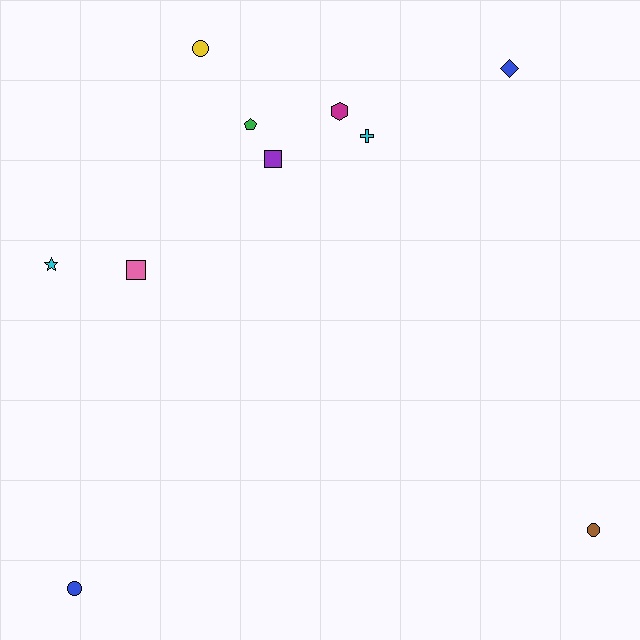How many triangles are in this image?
There are no triangles.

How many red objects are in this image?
There are no red objects.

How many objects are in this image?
There are 10 objects.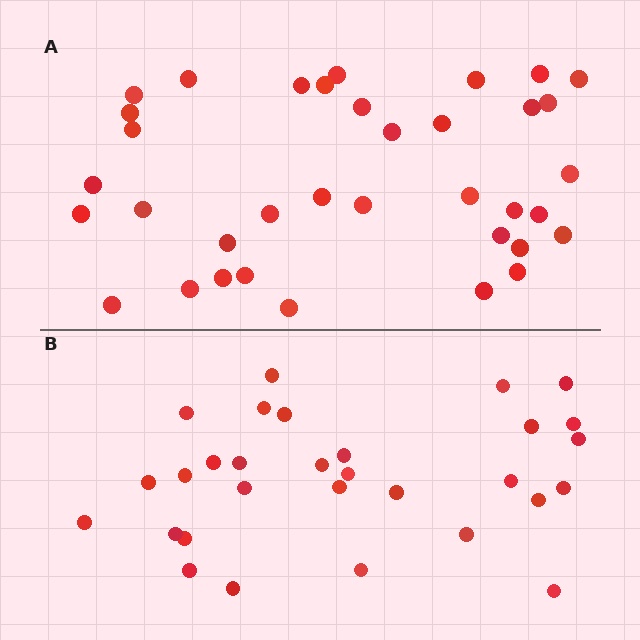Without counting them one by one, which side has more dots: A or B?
Region A (the top region) has more dots.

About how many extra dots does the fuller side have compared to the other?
Region A has about 6 more dots than region B.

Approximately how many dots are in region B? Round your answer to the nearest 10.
About 30 dots.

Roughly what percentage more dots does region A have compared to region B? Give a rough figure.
About 20% more.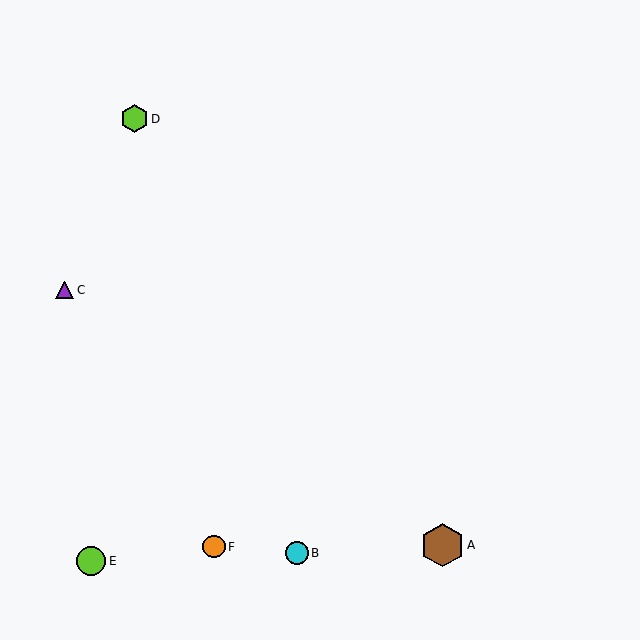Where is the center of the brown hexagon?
The center of the brown hexagon is at (442, 545).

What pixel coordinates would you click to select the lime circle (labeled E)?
Click at (91, 561) to select the lime circle E.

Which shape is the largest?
The brown hexagon (labeled A) is the largest.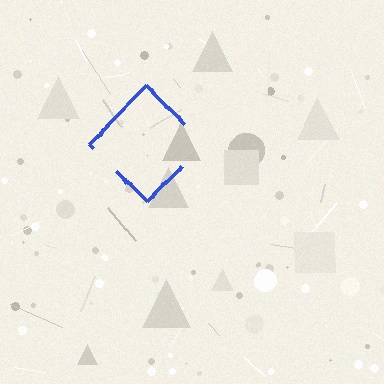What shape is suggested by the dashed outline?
The dashed outline suggests a diamond.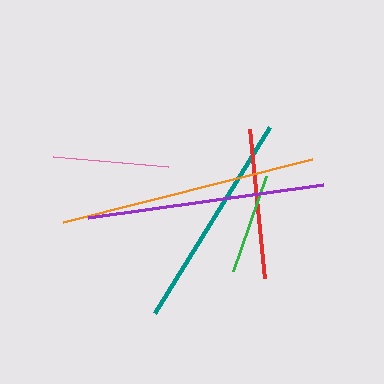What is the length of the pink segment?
The pink segment is approximately 115 pixels long.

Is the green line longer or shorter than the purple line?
The purple line is longer than the green line.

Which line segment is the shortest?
The green line is the shortest at approximately 100 pixels.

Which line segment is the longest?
The orange line is the longest at approximately 257 pixels.